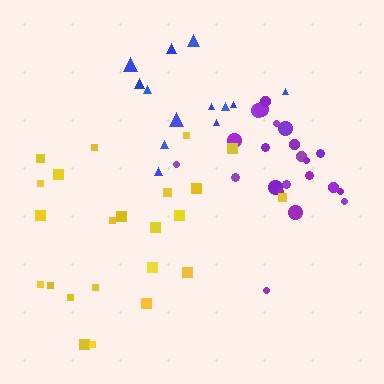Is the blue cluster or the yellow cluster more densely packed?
Yellow.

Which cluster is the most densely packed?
Purple.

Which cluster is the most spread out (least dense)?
Blue.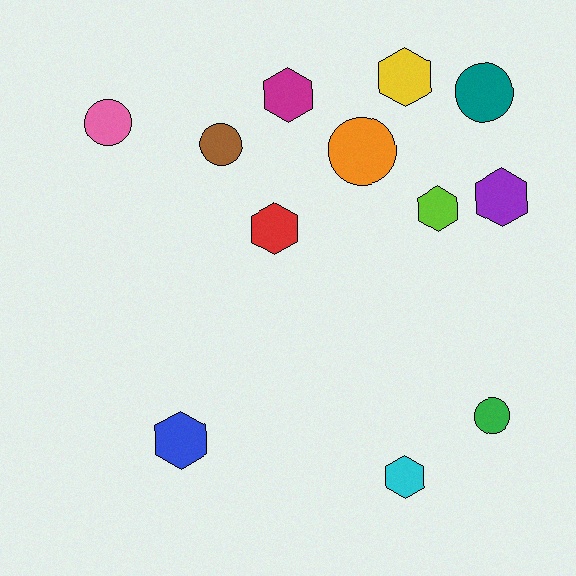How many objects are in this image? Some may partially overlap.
There are 12 objects.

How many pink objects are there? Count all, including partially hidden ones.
There is 1 pink object.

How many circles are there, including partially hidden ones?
There are 5 circles.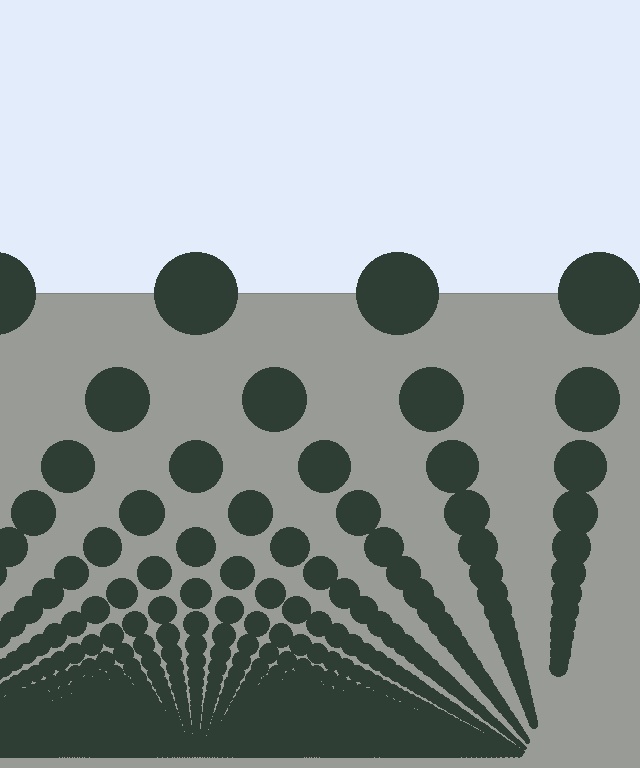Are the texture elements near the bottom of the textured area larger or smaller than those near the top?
Smaller. The gradient is inverted — elements near the bottom are smaller and denser.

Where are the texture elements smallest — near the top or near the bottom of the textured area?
Near the bottom.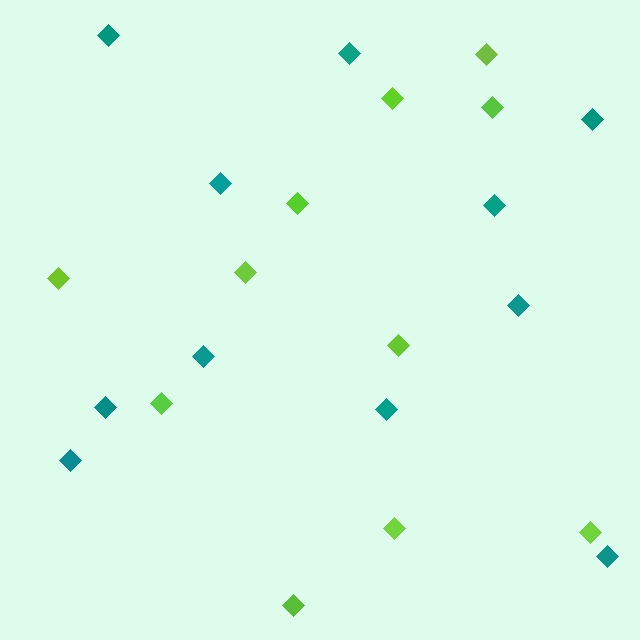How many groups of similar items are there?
There are 2 groups: one group of lime diamonds (11) and one group of teal diamonds (11).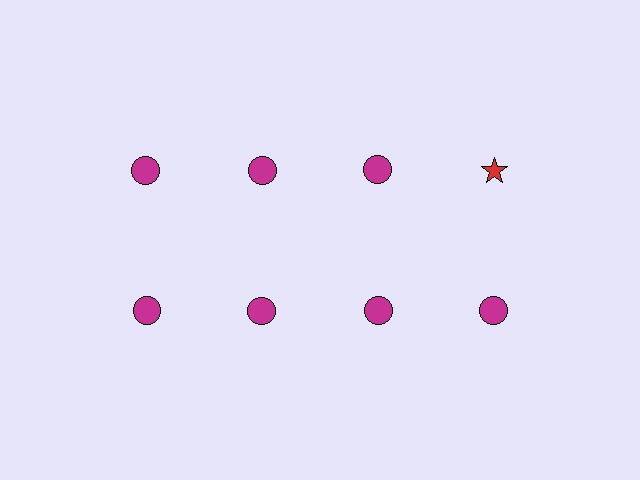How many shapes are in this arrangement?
There are 8 shapes arranged in a grid pattern.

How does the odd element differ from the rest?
It differs in both color (red instead of magenta) and shape (star instead of circle).